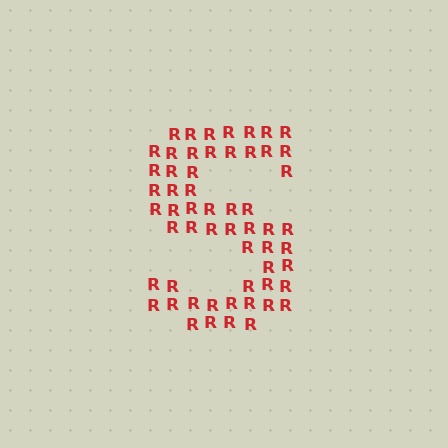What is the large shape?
The large shape is the letter S.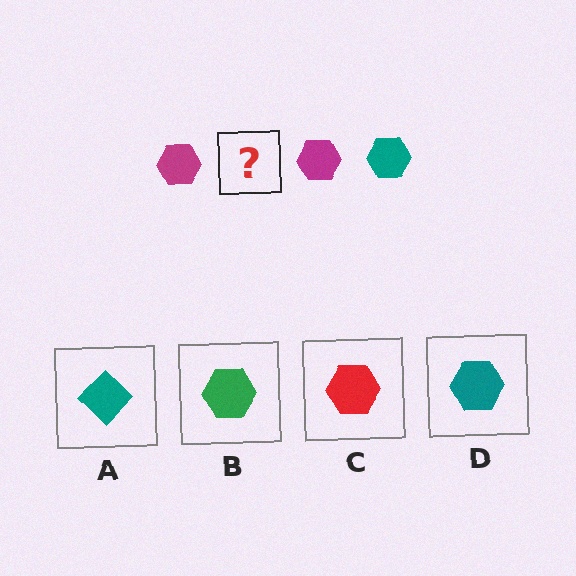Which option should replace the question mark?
Option D.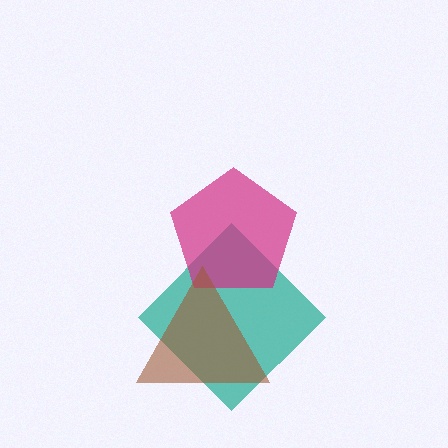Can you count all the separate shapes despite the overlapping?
Yes, there are 3 separate shapes.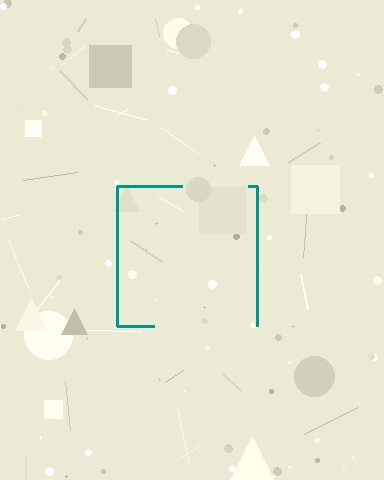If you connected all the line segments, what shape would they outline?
They would outline a square.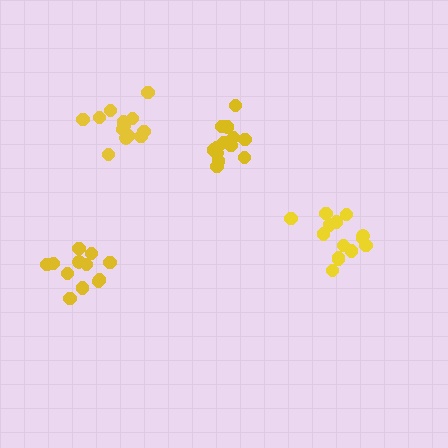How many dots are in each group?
Group 1: 13 dots, Group 2: 12 dots, Group 3: 15 dots, Group 4: 13 dots (53 total).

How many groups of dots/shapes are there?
There are 4 groups.